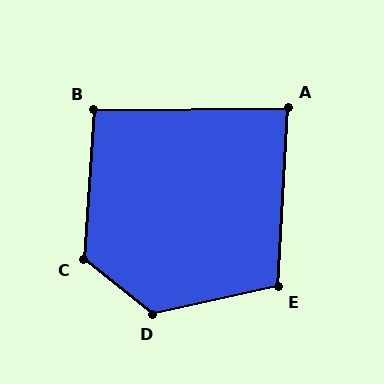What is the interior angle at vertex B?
Approximately 95 degrees (approximately right).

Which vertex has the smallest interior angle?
A, at approximately 86 degrees.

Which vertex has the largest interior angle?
D, at approximately 130 degrees.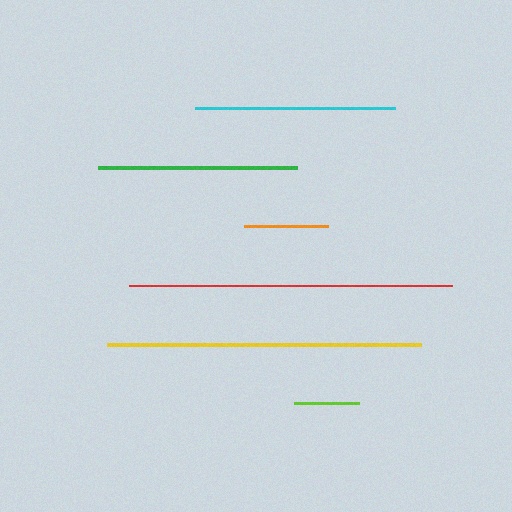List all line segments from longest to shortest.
From longest to shortest: red, yellow, cyan, green, orange, lime.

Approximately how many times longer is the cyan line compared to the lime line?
The cyan line is approximately 3.1 times the length of the lime line.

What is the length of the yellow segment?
The yellow segment is approximately 314 pixels long.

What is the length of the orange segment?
The orange segment is approximately 84 pixels long.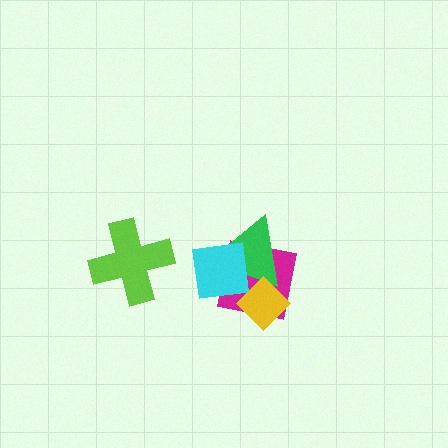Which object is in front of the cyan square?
The yellow diamond is in front of the cyan square.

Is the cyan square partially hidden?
Yes, it is partially covered by another shape.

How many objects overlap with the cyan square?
3 objects overlap with the cyan square.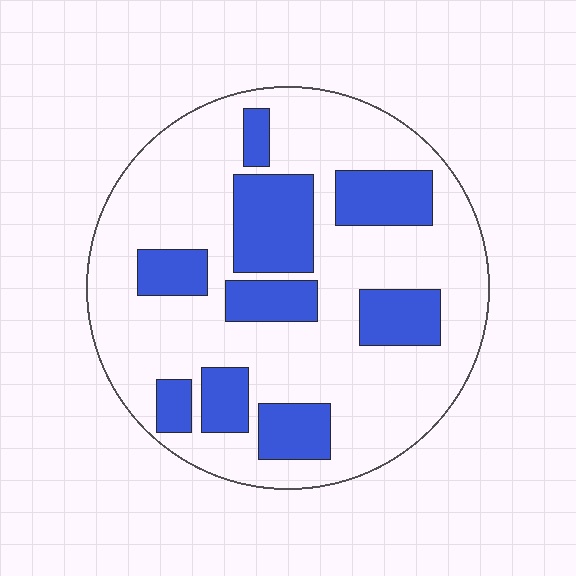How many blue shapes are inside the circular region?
9.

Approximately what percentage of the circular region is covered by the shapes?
Approximately 30%.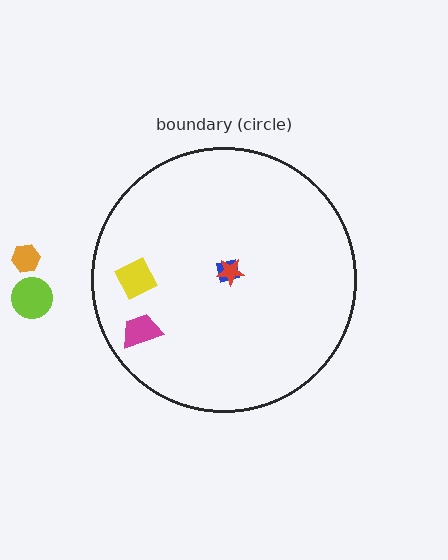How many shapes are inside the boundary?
4 inside, 2 outside.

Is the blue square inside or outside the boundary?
Inside.